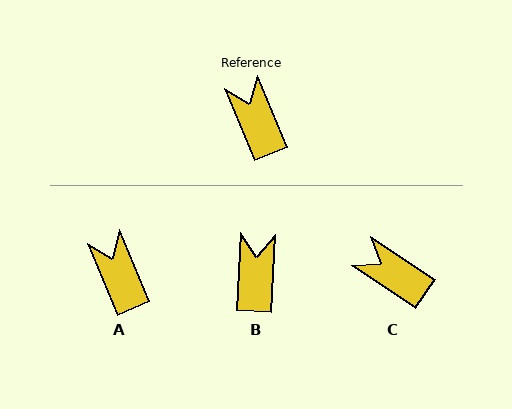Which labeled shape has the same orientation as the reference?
A.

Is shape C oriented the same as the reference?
No, it is off by about 33 degrees.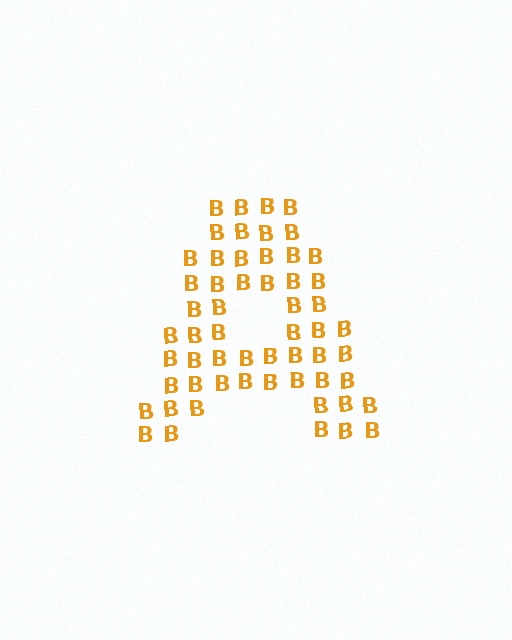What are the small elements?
The small elements are letter B's.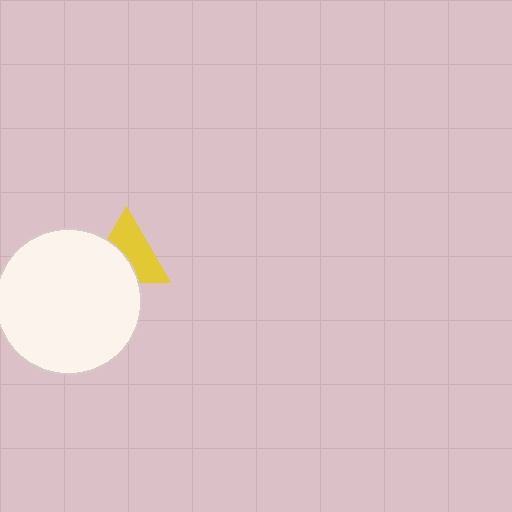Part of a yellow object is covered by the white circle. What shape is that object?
It is a triangle.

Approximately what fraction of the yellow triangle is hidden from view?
Roughly 43% of the yellow triangle is hidden behind the white circle.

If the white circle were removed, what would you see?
You would see the complete yellow triangle.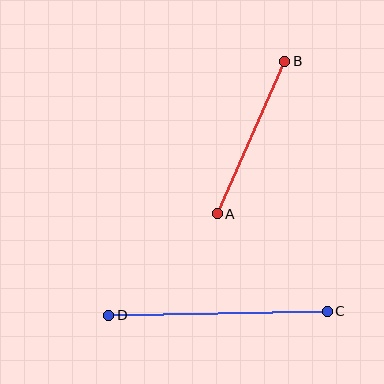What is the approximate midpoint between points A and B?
The midpoint is at approximately (251, 137) pixels.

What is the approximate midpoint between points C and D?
The midpoint is at approximately (218, 313) pixels.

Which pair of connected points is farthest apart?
Points C and D are farthest apart.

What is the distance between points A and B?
The distance is approximately 167 pixels.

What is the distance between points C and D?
The distance is approximately 219 pixels.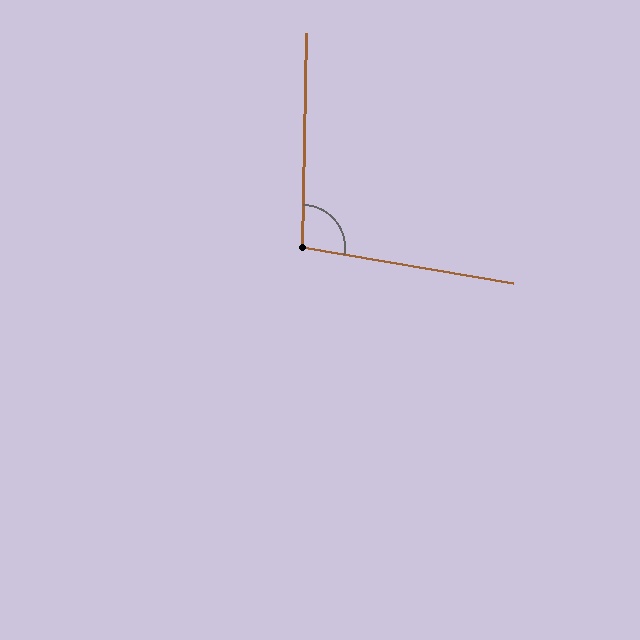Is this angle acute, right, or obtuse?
It is obtuse.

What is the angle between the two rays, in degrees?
Approximately 98 degrees.